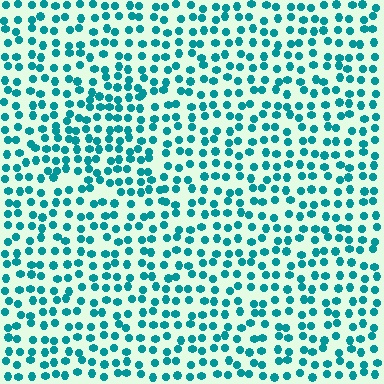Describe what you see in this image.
The image contains small teal elements arranged at two different densities. A triangle-shaped region is visible where the elements are more densely packed than the surrounding area.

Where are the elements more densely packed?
The elements are more densely packed inside the triangle boundary.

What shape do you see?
I see a triangle.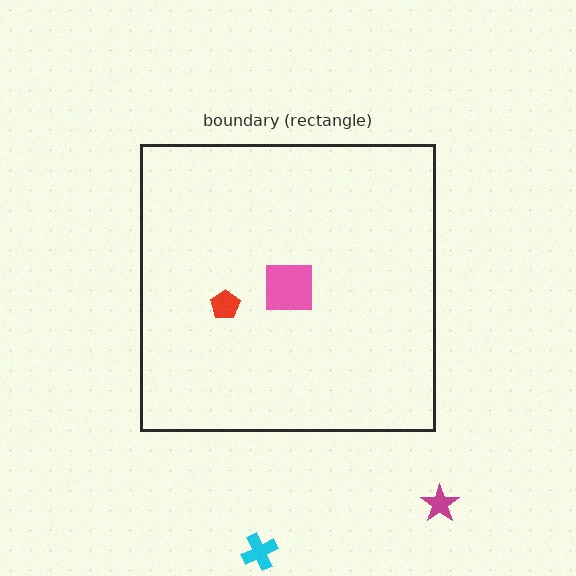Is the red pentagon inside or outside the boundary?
Inside.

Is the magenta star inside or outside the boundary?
Outside.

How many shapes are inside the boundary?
2 inside, 2 outside.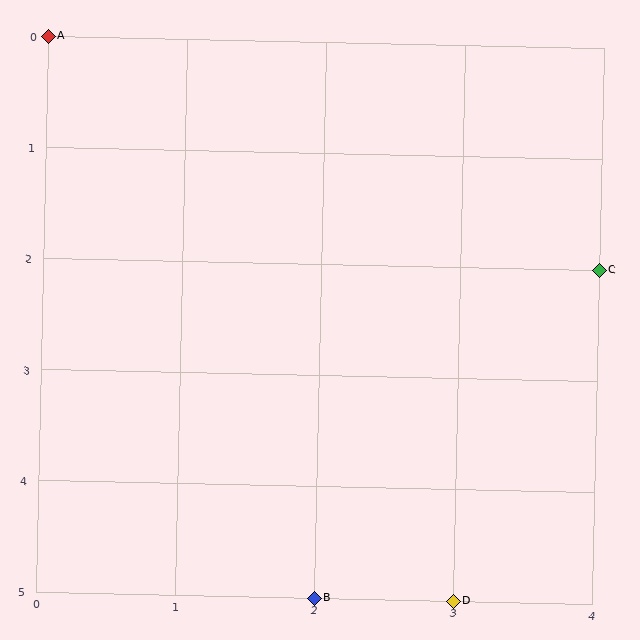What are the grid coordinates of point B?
Point B is at grid coordinates (2, 5).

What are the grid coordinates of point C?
Point C is at grid coordinates (4, 2).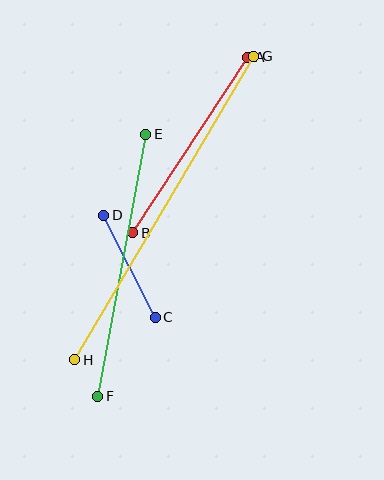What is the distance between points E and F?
The distance is approximately 266 pixels.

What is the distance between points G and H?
The distance is approximately 352 pixels.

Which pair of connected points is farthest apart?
Points G and H are farthest apart.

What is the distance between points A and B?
The distance is approximately 210 pixels.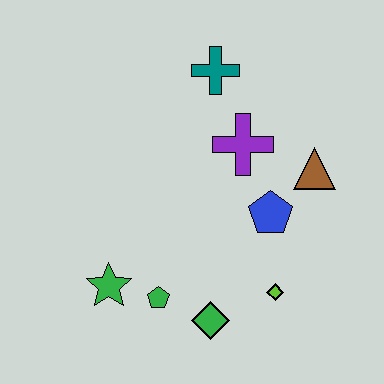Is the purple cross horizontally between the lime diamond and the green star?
Yes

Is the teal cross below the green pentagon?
No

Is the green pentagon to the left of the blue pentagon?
Yes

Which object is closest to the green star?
The green pentagon is closest to the green star.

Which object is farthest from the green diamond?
The teal cross is farthest from the green diamond.